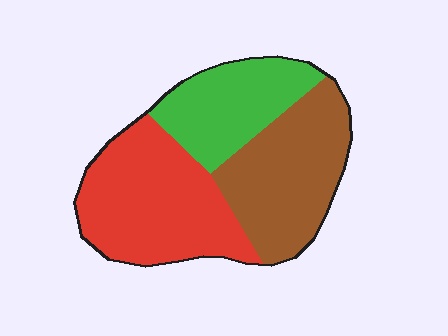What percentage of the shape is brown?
Brown takes up about one third (1/3) of the shape.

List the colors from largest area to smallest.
From largest to smallest: red, brown, green.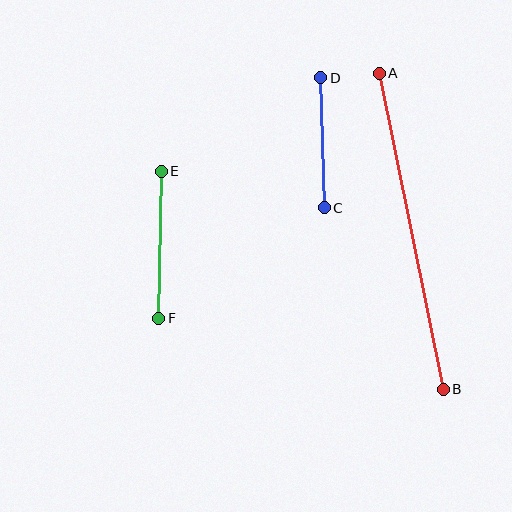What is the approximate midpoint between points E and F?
The midpoint is at approximately (160, 245) pixels.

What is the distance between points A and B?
The distance is approximately 323 pixels.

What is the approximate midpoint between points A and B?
The midpoint is at approximately (411, 231) pixels.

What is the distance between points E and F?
The distance is approximately 147 pixels.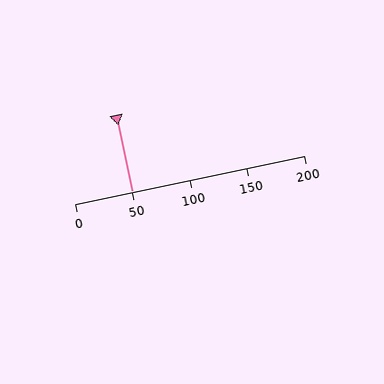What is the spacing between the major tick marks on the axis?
The major ticks are spaced 50 apart.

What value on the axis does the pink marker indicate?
The marker indicates approximately 50.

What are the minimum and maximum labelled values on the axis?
The axis runs from 0 to 200.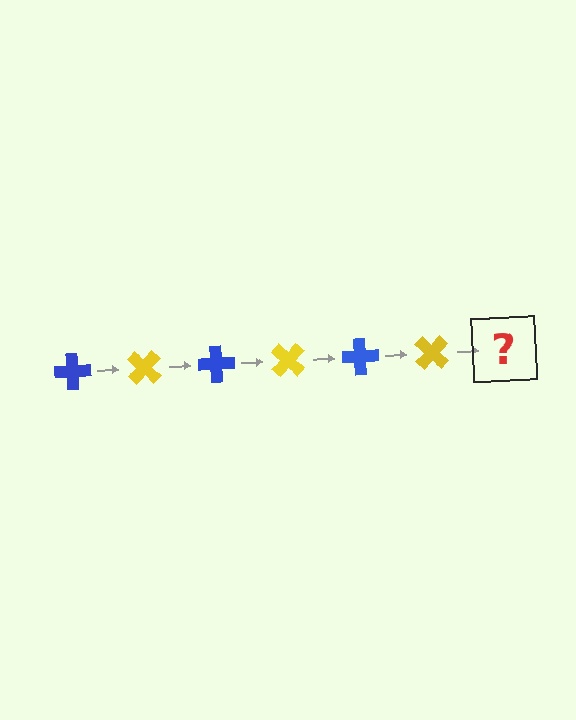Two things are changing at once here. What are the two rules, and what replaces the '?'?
The two rules are that it rotates 45 degrees each step and the color cycles through blue and yellow. The '?' should be a blue cross, rotated 270 degrees from the start.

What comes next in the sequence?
The next element should be a blue cross, rotated 270 degrees from the start.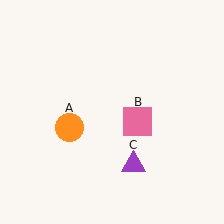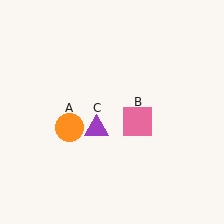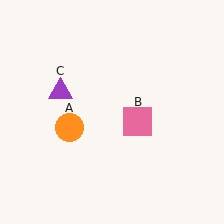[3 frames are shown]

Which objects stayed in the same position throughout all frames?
Orange circle (object A) and pink square (object B) remained stationary.